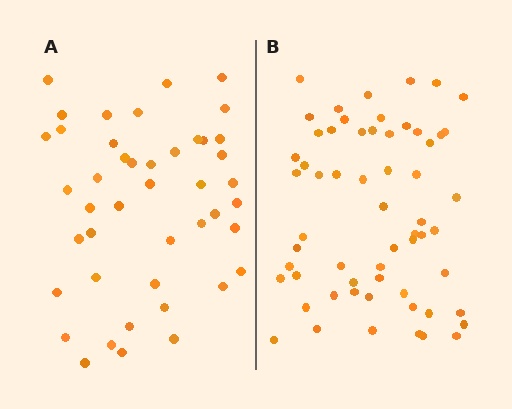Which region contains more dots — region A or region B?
Region B (the right region) has more dots.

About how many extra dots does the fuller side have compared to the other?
Region B has approximately 15 more dots than region A.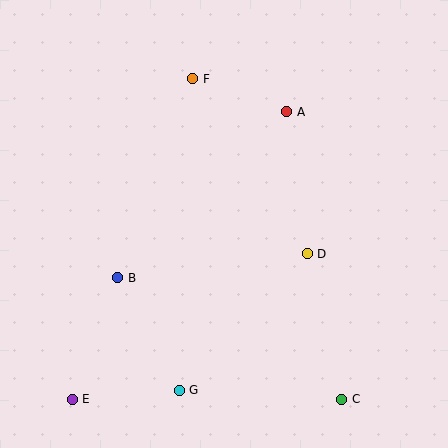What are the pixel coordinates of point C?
Point C is at (342, 399).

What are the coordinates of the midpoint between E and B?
The midpoint between E and B is at (95, 339).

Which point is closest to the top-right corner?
Point A is closest to the top-right corner.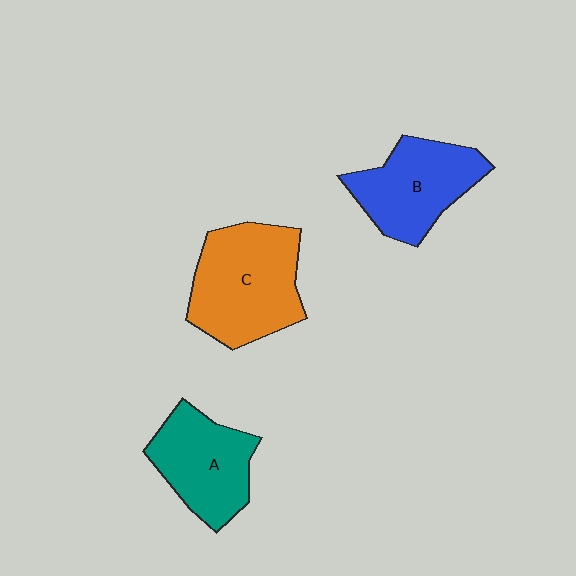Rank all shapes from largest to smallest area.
From largest to smallest: C (orange), B (blue), A (teal).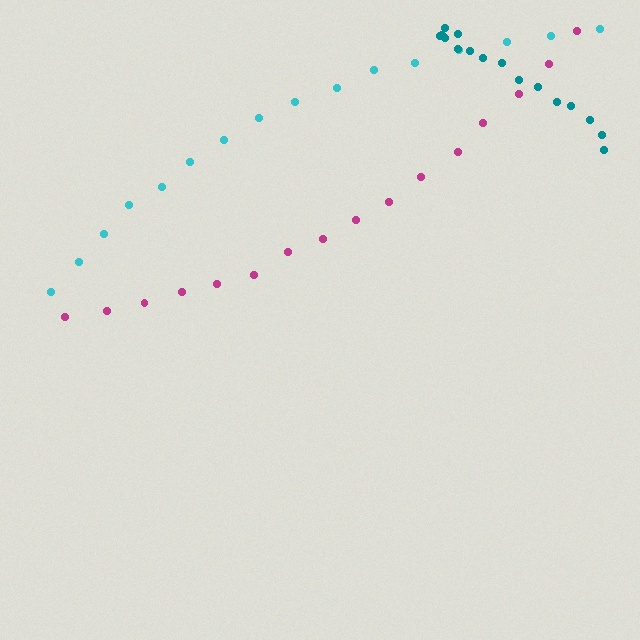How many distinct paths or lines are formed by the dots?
There are 3 distinct paths.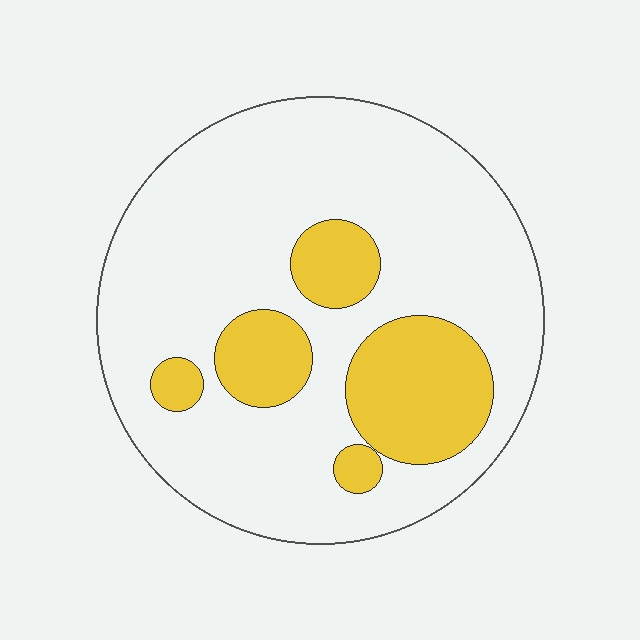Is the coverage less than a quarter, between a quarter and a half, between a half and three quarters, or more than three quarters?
Less than a quarter.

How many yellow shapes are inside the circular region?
5.